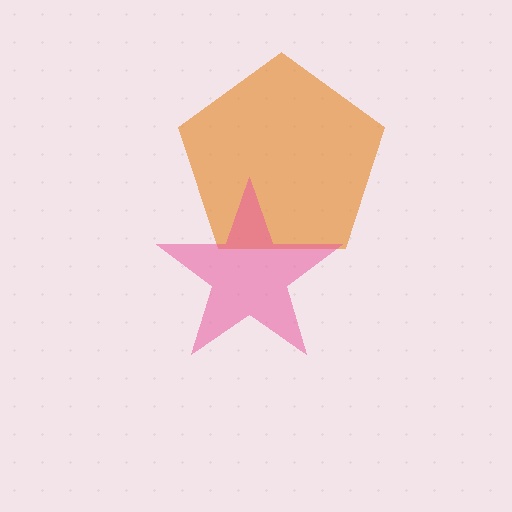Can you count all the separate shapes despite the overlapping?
Yes, there are 2 separate shapes.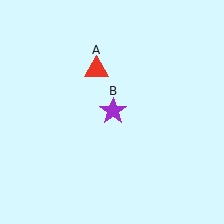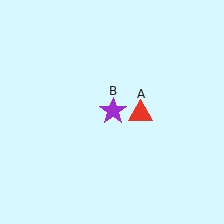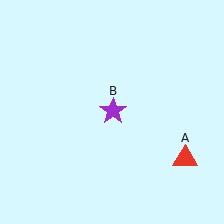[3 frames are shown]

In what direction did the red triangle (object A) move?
The red triangle (object A) moved down and to the right.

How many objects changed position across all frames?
1 object changed position: red triangle (object A).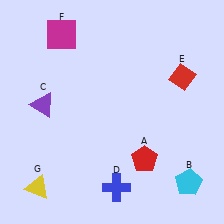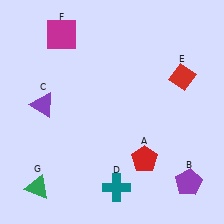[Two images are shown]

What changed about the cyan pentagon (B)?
In Image 1, B is cyan. In Image 2, it changed to purple.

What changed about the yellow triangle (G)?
In Image 1, G is yellow. In Image 2, it changed to green.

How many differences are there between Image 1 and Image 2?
There are 3 differences between the two images.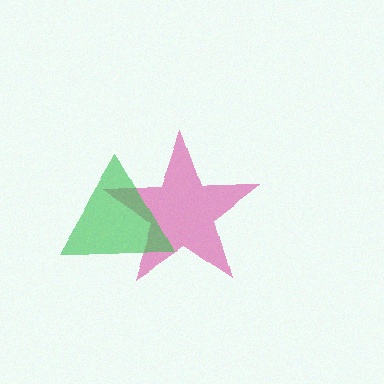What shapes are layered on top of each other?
The layered shapes are: a magenta star, a green triangle.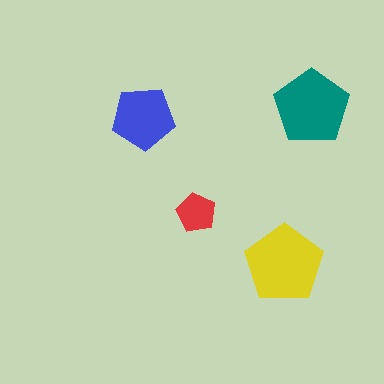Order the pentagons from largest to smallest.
the yellow one, the teal one, the blue one, the red one.